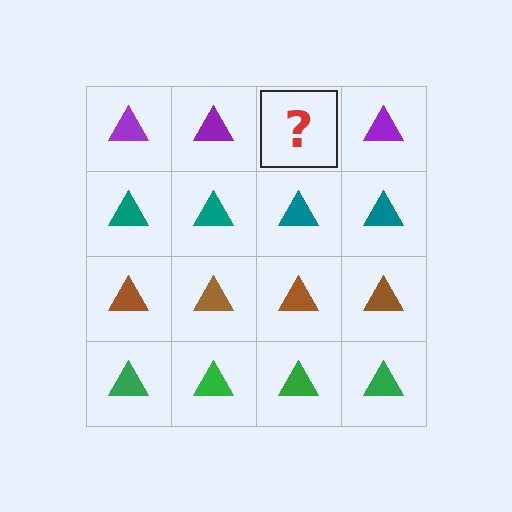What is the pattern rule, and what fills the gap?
The rule is that each row has a consistent color. The gap should be filled with a purple triangle.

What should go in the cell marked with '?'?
The missing cell should contain a purple triangle.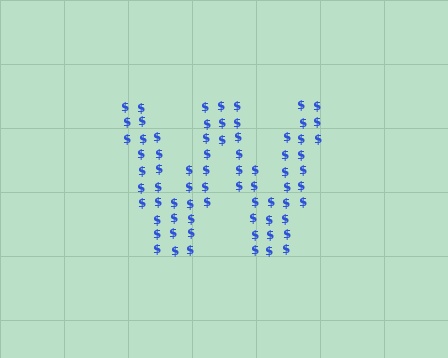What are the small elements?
The small elements are dollar signs.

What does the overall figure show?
The overall figure shows the letter W.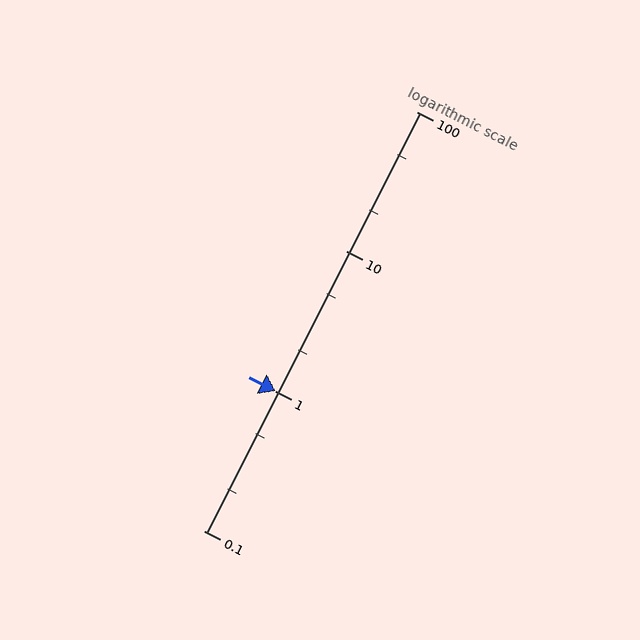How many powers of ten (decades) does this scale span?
The scale spans 3 decades, from 0.1 to 100.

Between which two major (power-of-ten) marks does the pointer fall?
The pointer is between 1 and 10.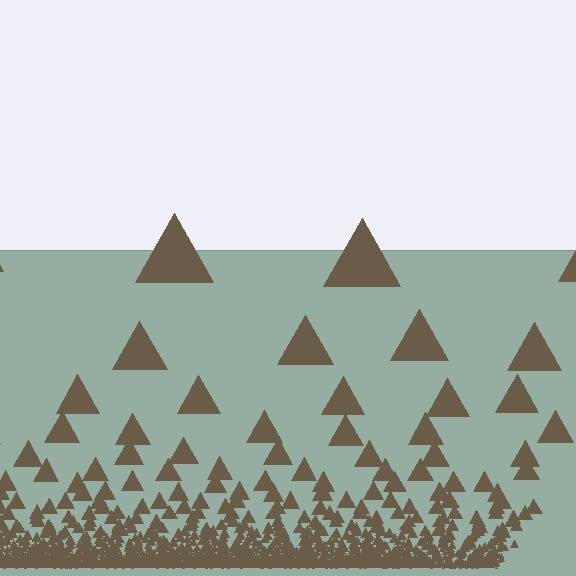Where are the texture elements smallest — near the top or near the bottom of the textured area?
Near the bottom.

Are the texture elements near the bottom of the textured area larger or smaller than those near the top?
Smaller. The gradient is inverted — elements near the bottom are smaller and denser.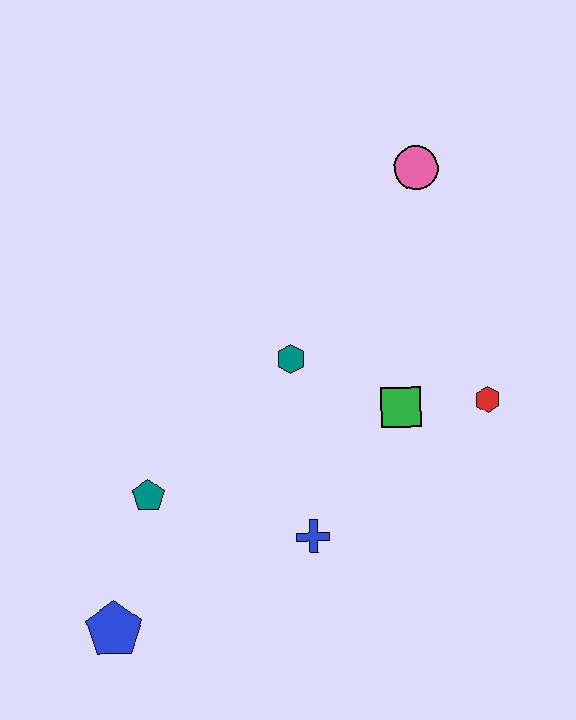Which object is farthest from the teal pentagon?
The pink circle is farthest from the teal pentagon.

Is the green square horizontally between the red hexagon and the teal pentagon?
Yes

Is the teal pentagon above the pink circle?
No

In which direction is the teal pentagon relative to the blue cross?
The teal pentagon is to the left of the blue cross.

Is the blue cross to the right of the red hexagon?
No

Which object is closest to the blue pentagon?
The teal pentagon is closest to the blue pentagon.